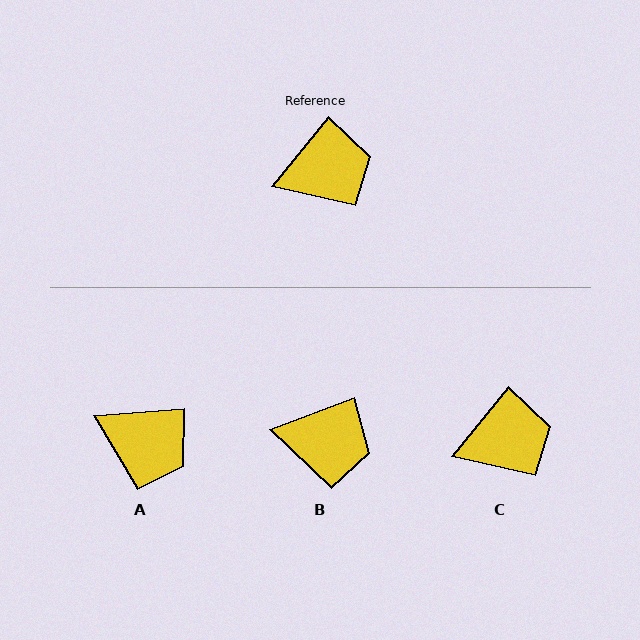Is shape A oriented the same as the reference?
No, it is off by about 47 degrees.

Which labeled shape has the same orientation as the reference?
C.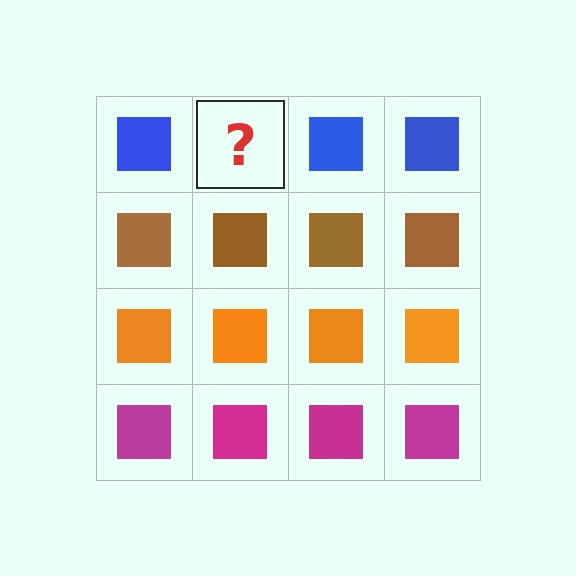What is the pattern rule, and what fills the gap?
The rule is that each row has a consistent color. The gap should be filled with a blue square.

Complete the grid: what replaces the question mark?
The question mark should be replaced with a blue square.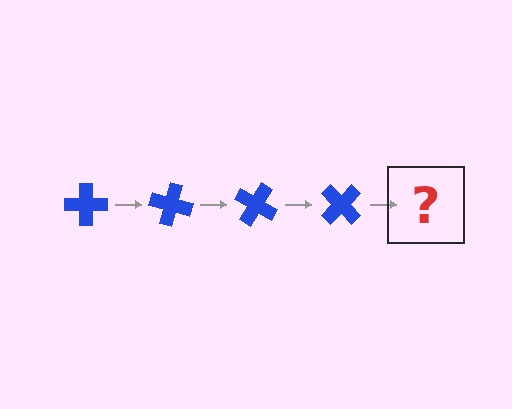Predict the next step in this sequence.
The next step is a blue cross rotated 60 degrees.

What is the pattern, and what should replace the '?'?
The pattern is that the cross rotates 15 degrees each step. The '?' should be a blue cross rotated 60 degrees.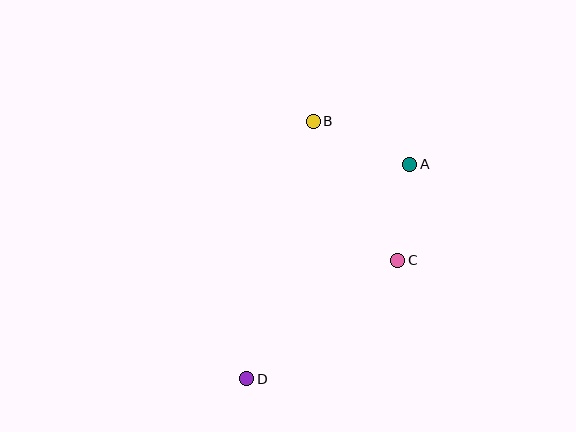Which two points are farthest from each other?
Points A and D are farthest from each other.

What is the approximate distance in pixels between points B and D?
The distance between B and D is approximately 266 pixels.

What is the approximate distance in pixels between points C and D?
The distance between C and D is approximately 192 pixels.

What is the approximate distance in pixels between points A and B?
The distance between A and B is approximately 105 pixels.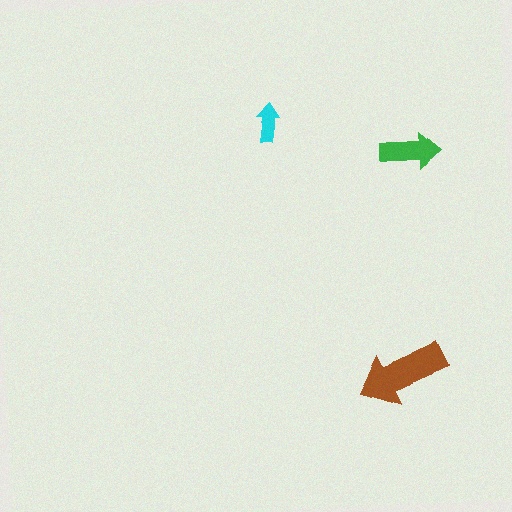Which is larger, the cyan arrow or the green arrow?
The green one.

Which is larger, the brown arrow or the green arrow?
The brown one.